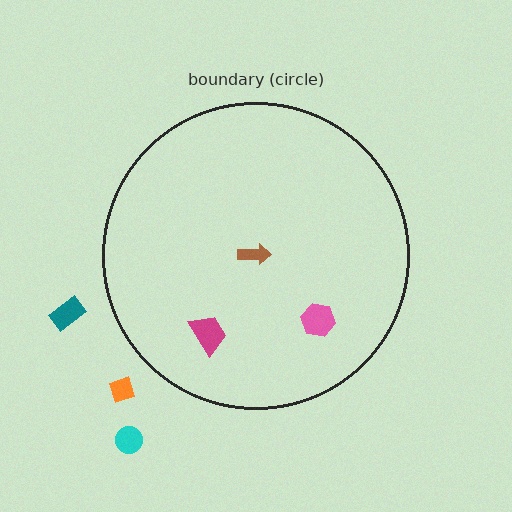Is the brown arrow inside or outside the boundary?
Inside.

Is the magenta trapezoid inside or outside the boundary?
Inside.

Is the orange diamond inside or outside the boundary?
Outside.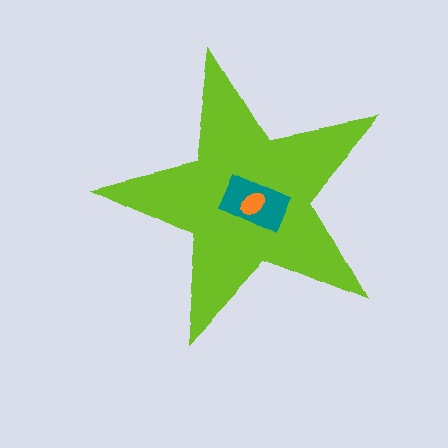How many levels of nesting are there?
3.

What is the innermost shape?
The orange ellipse.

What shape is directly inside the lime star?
The teal rectangle.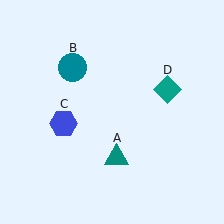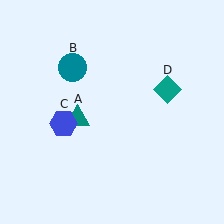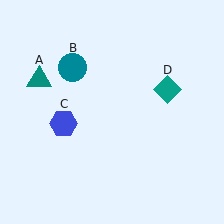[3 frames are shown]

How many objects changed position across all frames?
1 object changed position: teal triangle (object A).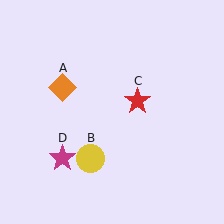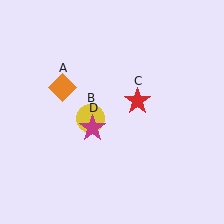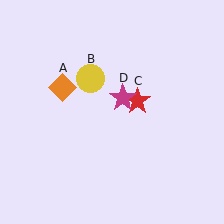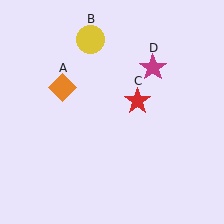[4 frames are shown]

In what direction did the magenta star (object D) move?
The magenta star (object D) moved up and to the right.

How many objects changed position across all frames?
2 objects changed position: yellow circle (object B), magenta star (object D).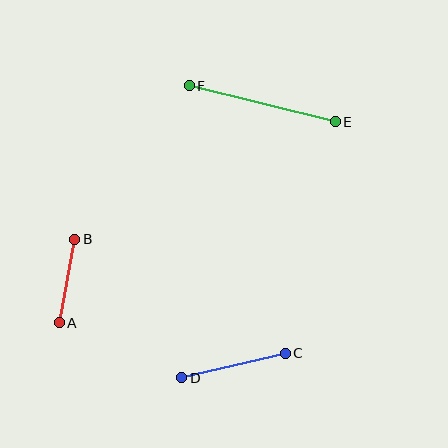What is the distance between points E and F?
The distance is approximately 150 pixels.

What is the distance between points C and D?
The distance is approximately 106 pixels.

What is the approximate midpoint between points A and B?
The midpoint is at approximately (67, 281) pixels.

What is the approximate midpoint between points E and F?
The midpoint is at approximately (262, 104) pixels.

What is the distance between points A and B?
The distance is approximately 85 pixels.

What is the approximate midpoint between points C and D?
The midpoint is at approximately (234, 366) pixels.